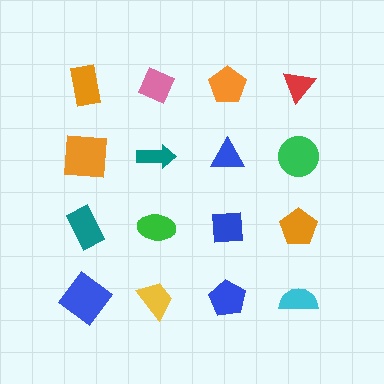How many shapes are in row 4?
4 shapes.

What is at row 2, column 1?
An orange square.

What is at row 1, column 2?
A pink diamond.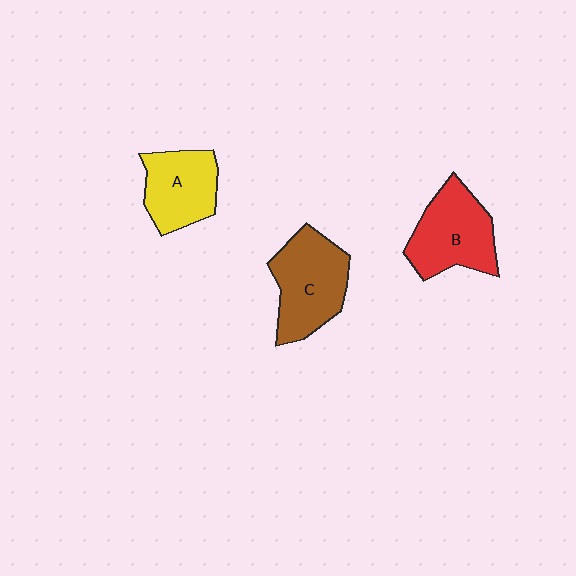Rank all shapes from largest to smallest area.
From largest to smallest: C (brown), B (red), A (yellow).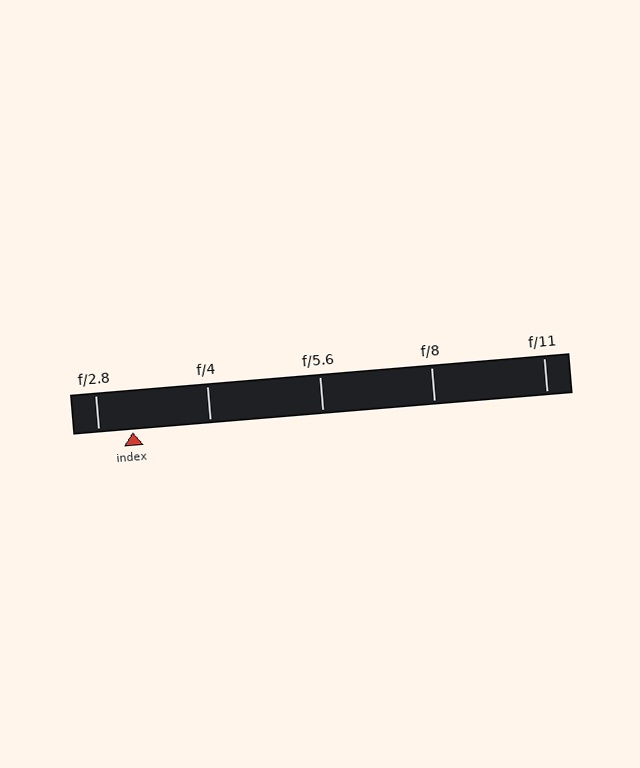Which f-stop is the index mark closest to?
The index mark is closest to f/2.8.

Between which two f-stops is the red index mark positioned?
The index mark is between f/2.8 and f/4.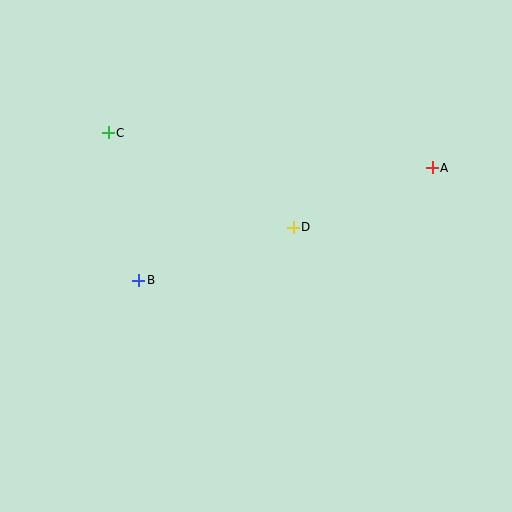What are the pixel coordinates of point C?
Point C is at (108, 133).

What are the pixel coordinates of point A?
Point A is at (432, 168).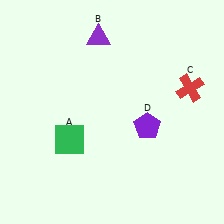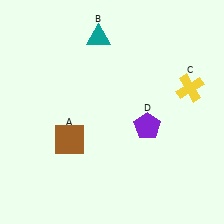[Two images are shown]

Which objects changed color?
A changed from green to brown. B changed from purple to teal. C changed from red to yellow.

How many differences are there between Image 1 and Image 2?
There are 3 differences between the two images.